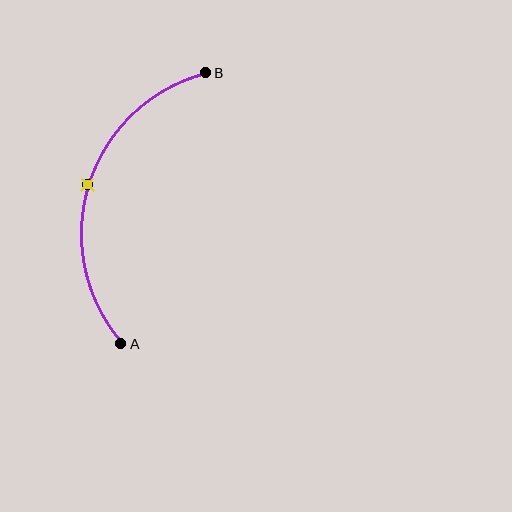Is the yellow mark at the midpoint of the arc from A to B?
Yes. The yellow mark lies on the arc at equal arc-length from both A and B — it is the arc midpoint.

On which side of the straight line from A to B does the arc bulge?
The arc bulges to the left of the straight line connecting A and B.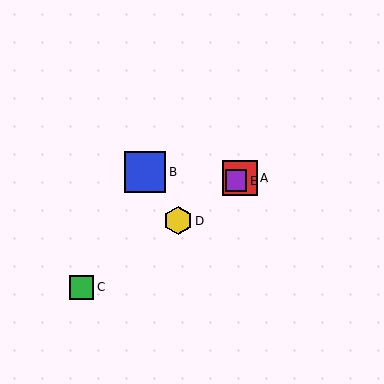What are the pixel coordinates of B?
Object B is at (145, 172).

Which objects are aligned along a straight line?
Objects A, C, D, E are aligned along a straight line.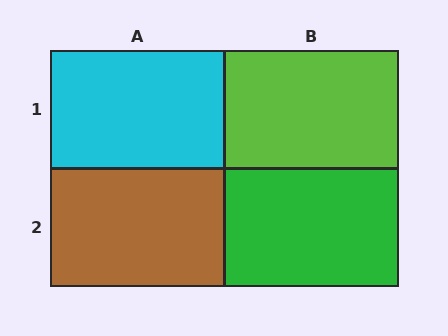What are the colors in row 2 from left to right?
Brown, green.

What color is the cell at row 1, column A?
Cyan.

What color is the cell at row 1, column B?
Lime.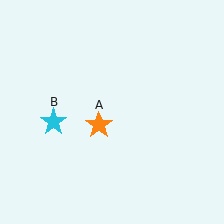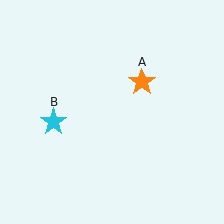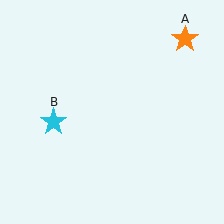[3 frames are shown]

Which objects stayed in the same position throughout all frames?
Cyan star (object B) remained stationary.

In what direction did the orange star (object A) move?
The orange star (object A) moved up and to the right.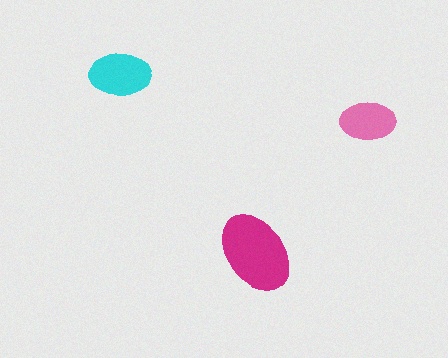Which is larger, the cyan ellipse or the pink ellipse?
The cyan one.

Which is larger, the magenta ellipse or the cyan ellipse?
The magenta one.